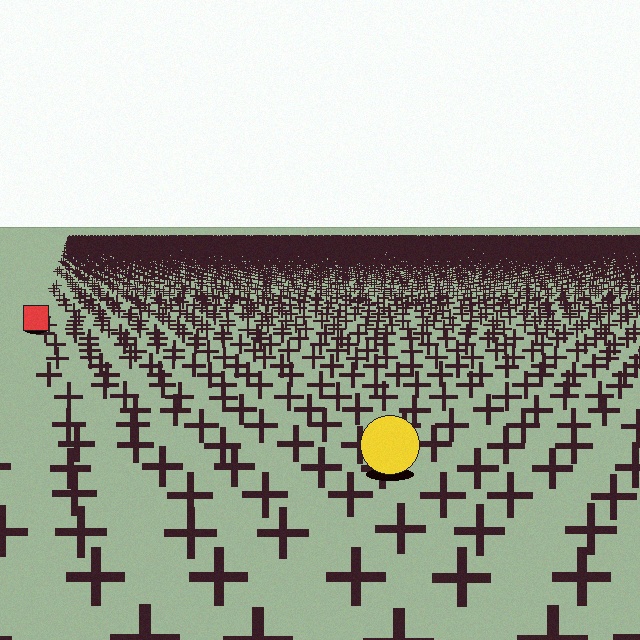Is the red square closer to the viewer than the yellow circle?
No. The yellow circle is closer — you can tell from the texture gradient: the ground texture is coarser near it.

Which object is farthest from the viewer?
The red square is farthest from the viewer. It appears smaller and the ground texture around it is denser.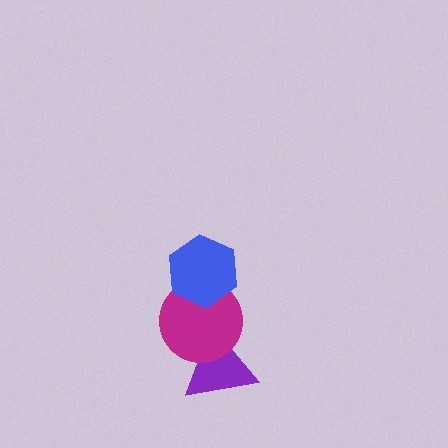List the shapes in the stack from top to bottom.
From top to bottom: the blue hexagon, the magenta circle, the purple triangle.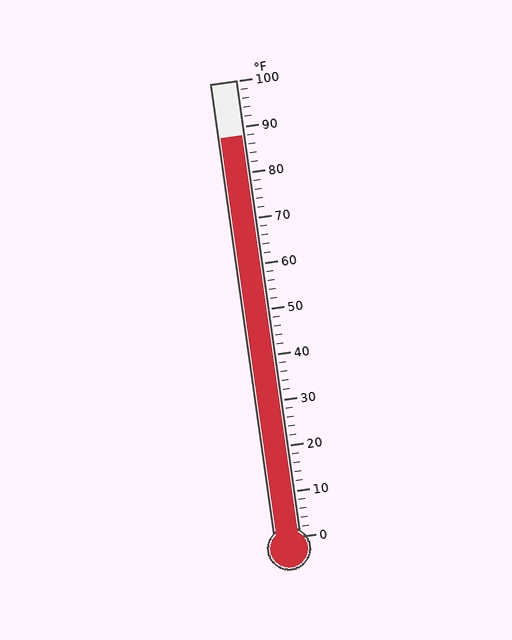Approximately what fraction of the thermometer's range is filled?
The thermometer is filled to approximately 90% of its range.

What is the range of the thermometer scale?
The thermometer scale ranges from 0°F to 100°F.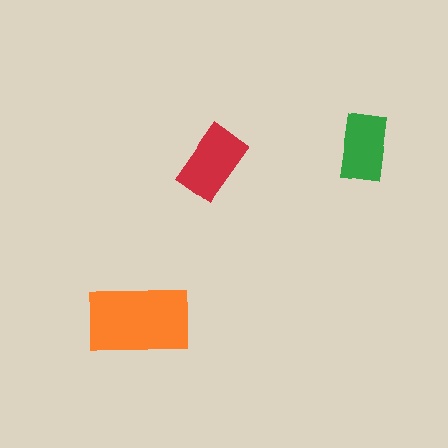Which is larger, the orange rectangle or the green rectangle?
The orange one.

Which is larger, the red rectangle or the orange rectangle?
The orange one.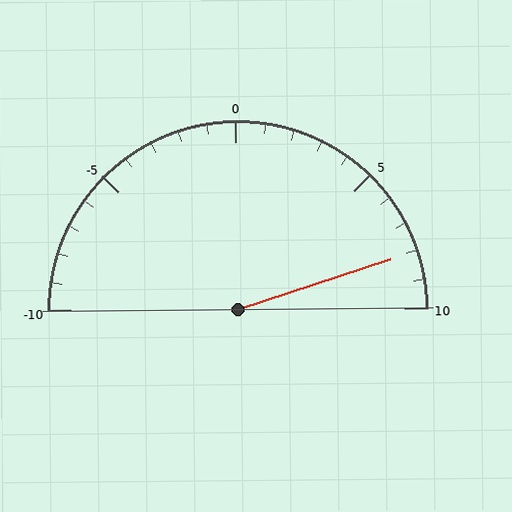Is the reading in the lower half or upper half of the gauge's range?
The reading is in the upper half of the range (-10 to 10).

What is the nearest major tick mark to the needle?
The nearest major tick mark is 10.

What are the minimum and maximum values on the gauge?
The gauge ranges from -10 to 10.